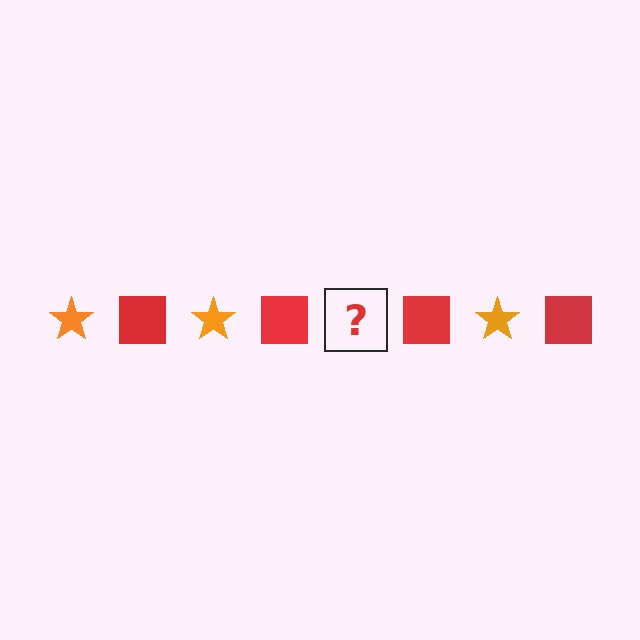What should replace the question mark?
The question mark should be replaced with an orange star.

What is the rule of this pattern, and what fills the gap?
The rule is that the pattern alternates between orange star and red square. The gap should be filled with an orange star.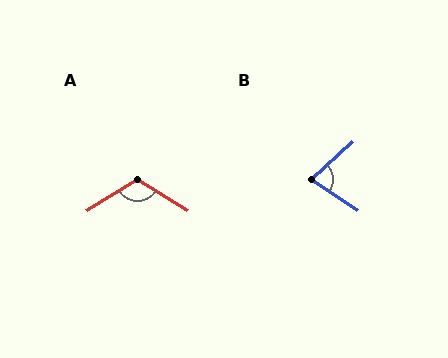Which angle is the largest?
A, at approximately 116 degrees.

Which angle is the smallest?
B, at approximately 76 degrees.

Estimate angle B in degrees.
Approximately 76 degrees.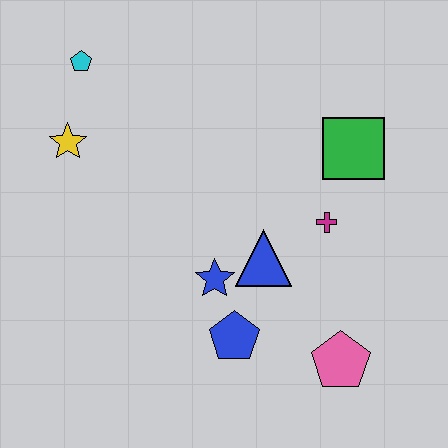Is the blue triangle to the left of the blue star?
No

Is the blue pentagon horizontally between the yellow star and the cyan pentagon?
No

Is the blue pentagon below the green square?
Yes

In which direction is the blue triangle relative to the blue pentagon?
The blue triangle is above the blue pentagon.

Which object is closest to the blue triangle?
The blue star is closest to the blue triangle.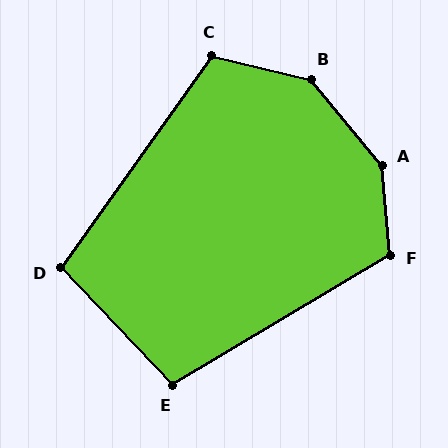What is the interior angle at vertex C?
Approximately 112 degrees (obtuse).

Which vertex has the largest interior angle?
A, at approximately 145 degrees.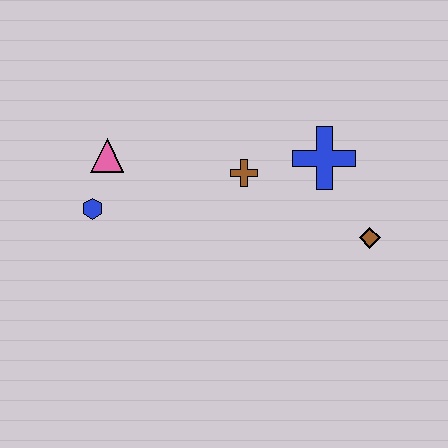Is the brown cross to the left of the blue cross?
Yes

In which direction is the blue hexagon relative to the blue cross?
The blue hexagon is to the left of the blue cross.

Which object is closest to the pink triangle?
The blue hexagon is closest to the pink triangle.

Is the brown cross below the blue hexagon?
No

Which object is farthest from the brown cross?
The blue hexagon is farthest from the brown cross.